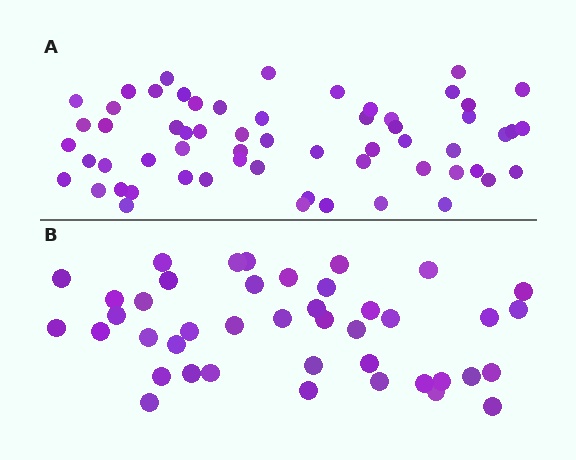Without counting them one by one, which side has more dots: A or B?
Region A (the top region) has more dots.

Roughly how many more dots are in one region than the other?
Region A has approximately 20 more dots than region B.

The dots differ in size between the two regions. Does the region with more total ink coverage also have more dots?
No. Region B has more total ink coverage because its dots are larger, but region A actually contains more individual dots. Total area can be misleading — the number of items is what matters here.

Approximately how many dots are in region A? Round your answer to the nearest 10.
About 60 dots.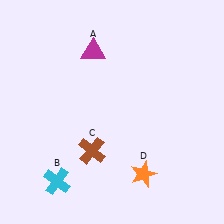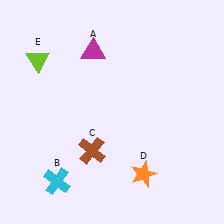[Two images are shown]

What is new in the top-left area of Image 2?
A lime triangle (E) was added in the top-left area of Image 2.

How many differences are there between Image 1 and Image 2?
There is 1 difference between the two images.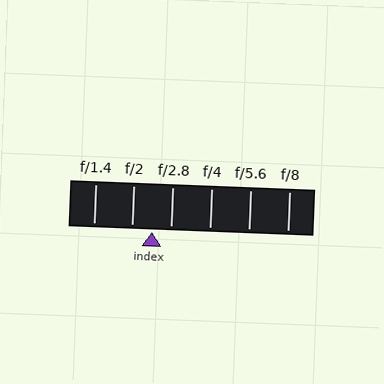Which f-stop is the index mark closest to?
The index mark is closest to f/2.8.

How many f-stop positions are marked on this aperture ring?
There are 6 f-stop positions marked.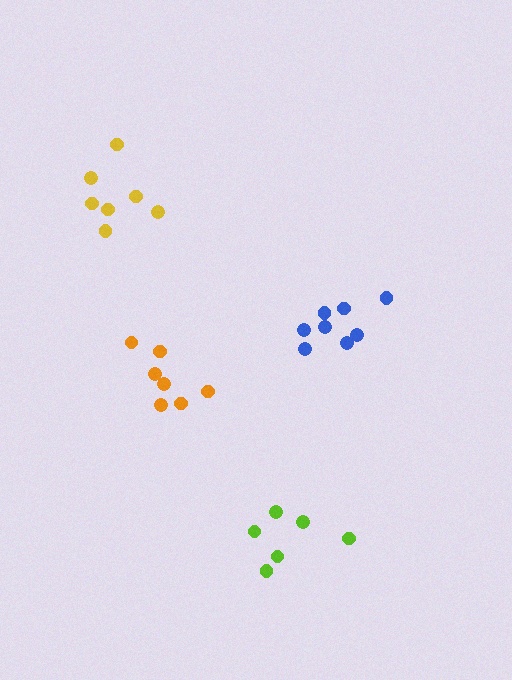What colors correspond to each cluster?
The clusters are colored: orange, lime, yellow, blue.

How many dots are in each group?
Group 1: 7 dots, Group 2: 6 dots, Group 3: 7 dots, Group 4: 8 dots (28 total).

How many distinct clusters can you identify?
There are 4 distinct clusters.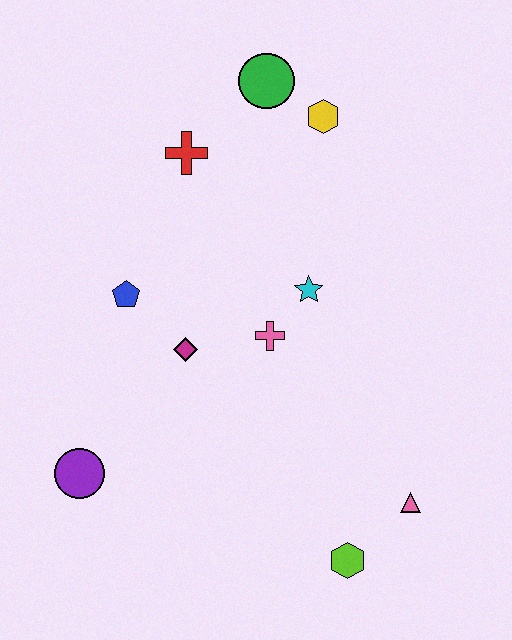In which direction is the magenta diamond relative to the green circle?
The magenta diamond is below the green circle.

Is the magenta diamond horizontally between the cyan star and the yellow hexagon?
No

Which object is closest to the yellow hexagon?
The green circle is closest to the yellow hexagon.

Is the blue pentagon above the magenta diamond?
Yes